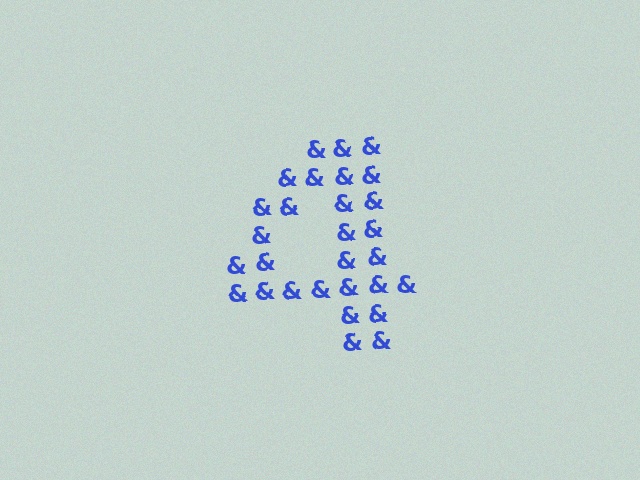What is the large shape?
The large shape is the digit 4.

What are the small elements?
The small elements are ampersands.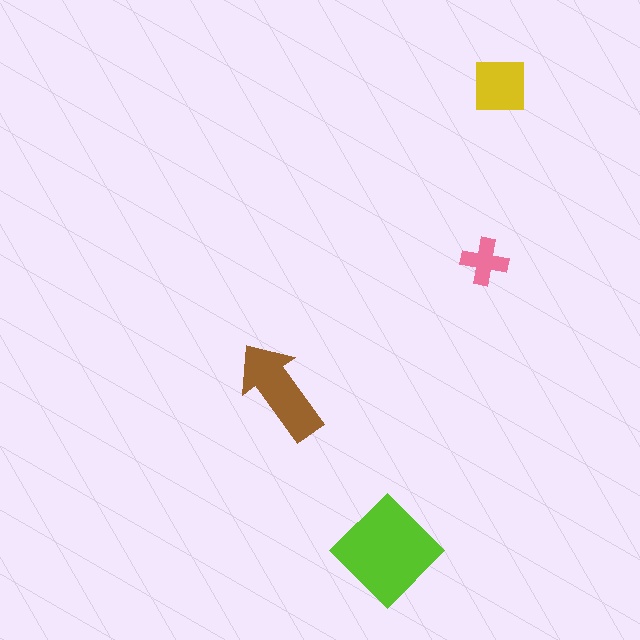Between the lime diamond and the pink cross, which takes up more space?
The lime diamond.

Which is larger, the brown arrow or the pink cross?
The brown arrow.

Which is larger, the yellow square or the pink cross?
The yellow square.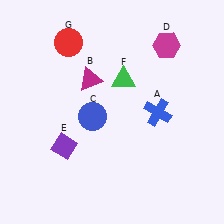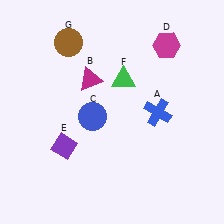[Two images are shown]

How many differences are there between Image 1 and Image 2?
There is 1 difference between the two images.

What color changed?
The circle (G) changed from red in Image 1 to brown in Image 2.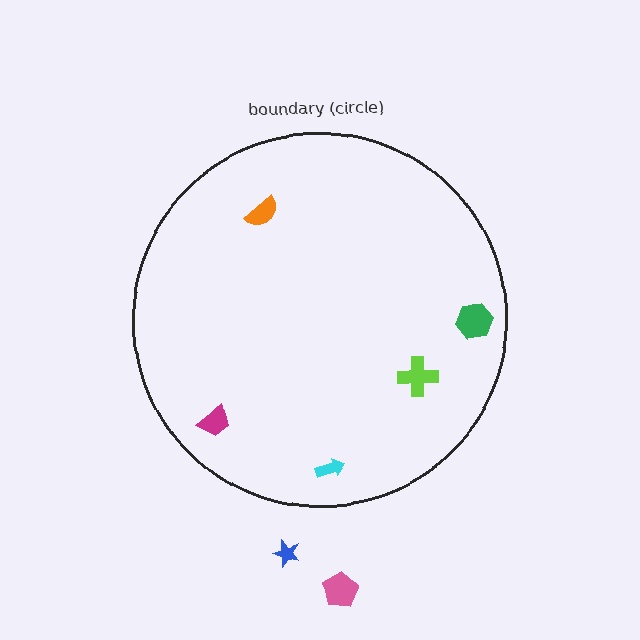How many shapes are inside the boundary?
5 inside, 2 outside.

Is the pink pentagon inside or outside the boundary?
Outside.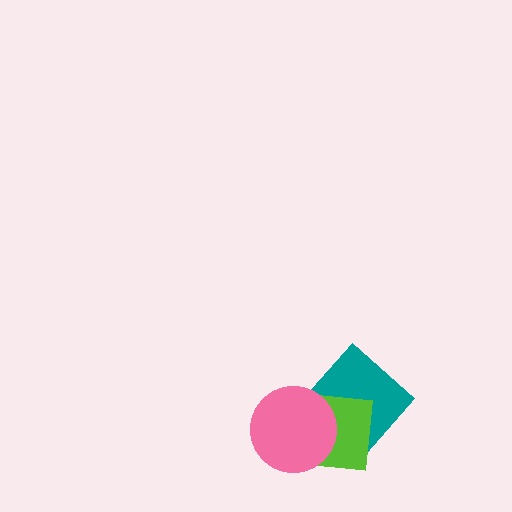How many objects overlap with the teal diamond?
2 objects overlap with the teal diamond.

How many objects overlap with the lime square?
2 objects overlap with the lime square.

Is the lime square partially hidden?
Yes, it is partially covered by another shape.